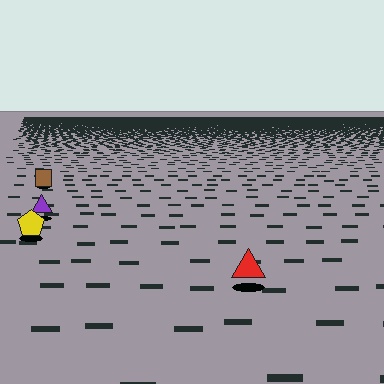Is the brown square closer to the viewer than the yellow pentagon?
No. The yellow pentagon is closer — you can tell from the texture gradient: the ground texture is coarser near it.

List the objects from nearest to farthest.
From nearest to farthest: the red triangle, the yellow pentagon, the purple triangle, the brown square.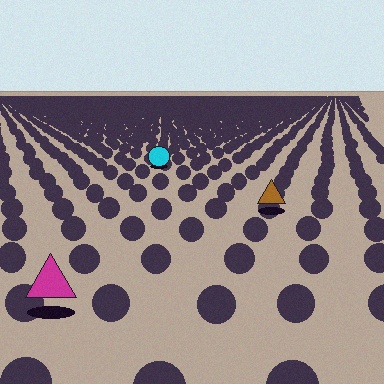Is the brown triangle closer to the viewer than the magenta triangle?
No. The magenta triangle is closer — you can tell from the texture gradient: the ground texture is coarser near it.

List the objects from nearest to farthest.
From nearest to farthest: the magenta triangle, the brown triangle, the cyan circle.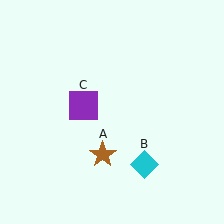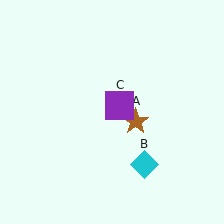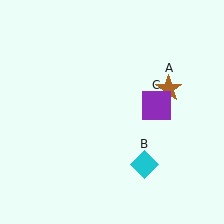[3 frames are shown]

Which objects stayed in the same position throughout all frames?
Cyan diamond (object B) remained stationary.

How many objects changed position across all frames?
2 objects changed position: brown star (object A), purple square (object C).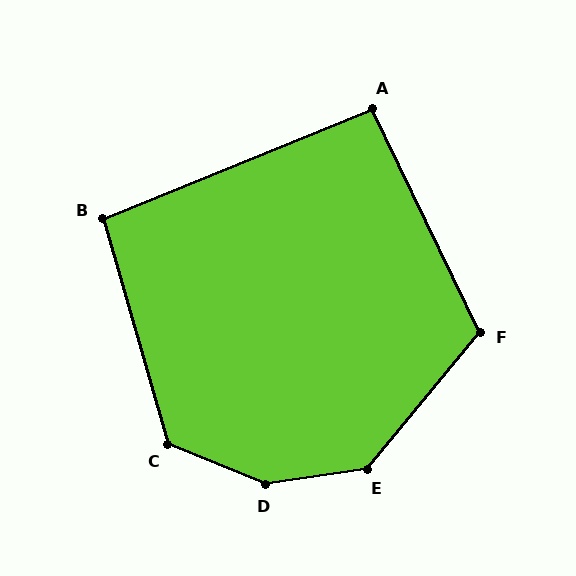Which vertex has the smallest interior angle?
A, at approximately 94 degrees.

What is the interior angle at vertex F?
Approximately 115 degrees (obtuse).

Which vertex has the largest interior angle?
D, at approximately 149 degrees.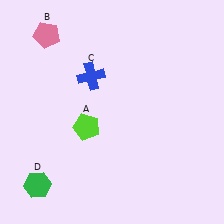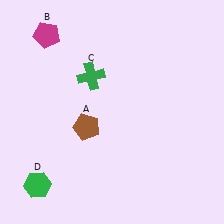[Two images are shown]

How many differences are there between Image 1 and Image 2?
There are 3 differences between the two images.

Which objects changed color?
A changed from lime to brown. B changed from pink to magenta. C changed from blue to green.